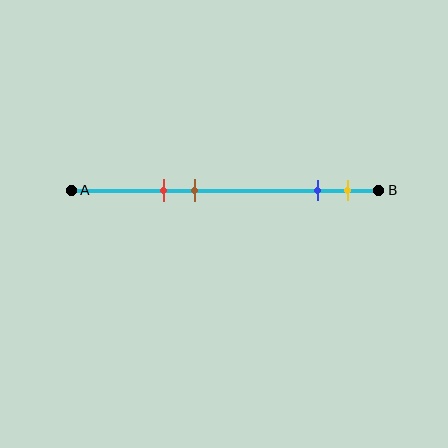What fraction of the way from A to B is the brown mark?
The brown mark is approximately 40% (0.4) of the way from A to B.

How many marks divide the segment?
There are 4 marks dividing the segment.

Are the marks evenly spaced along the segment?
No, the marks are not evenly spaced.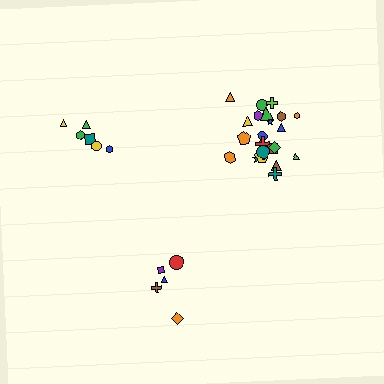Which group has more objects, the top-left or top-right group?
The top-right group.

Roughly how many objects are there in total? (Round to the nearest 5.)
Roughly 35 objects in total.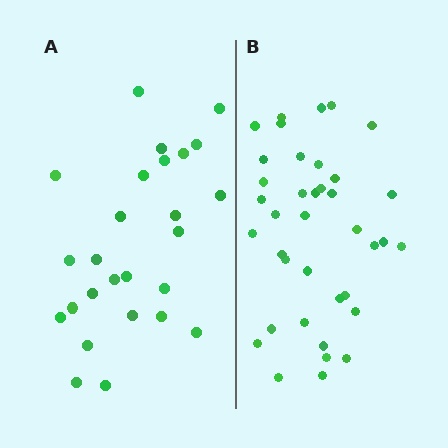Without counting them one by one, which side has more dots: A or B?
Region B (the right region) has more dots.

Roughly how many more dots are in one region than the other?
Region B has roughly 12 or so more dots than region A.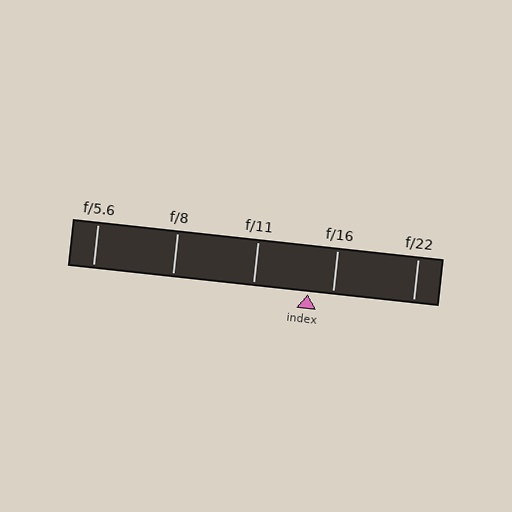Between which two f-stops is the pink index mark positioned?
The index mark is between f/11 and f/16.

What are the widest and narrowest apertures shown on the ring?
The widest aperture shown is f/5.6 and the narrowest is f/22.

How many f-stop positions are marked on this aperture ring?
There are 5 f-stop positions marked.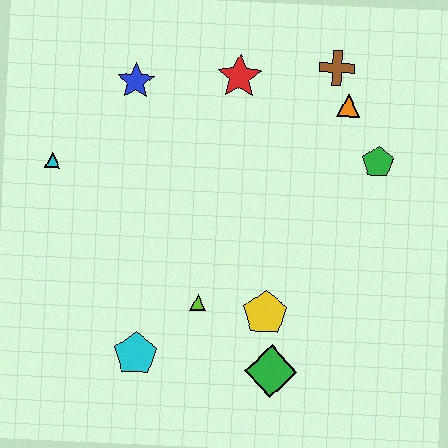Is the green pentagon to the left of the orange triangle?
No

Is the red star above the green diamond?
Yes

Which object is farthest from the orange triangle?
The cyan pentagon is farthest from the orange triangle.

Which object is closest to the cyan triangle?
The blue star is closest to the cyan triangle.